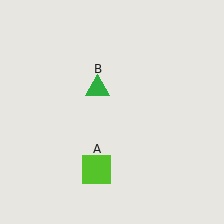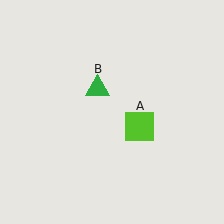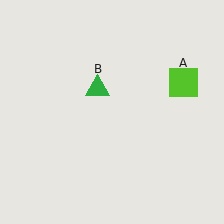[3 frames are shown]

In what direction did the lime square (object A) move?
The lime square (object A) moved up and to the right.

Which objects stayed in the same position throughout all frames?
Green triangle (object B) remained stationary.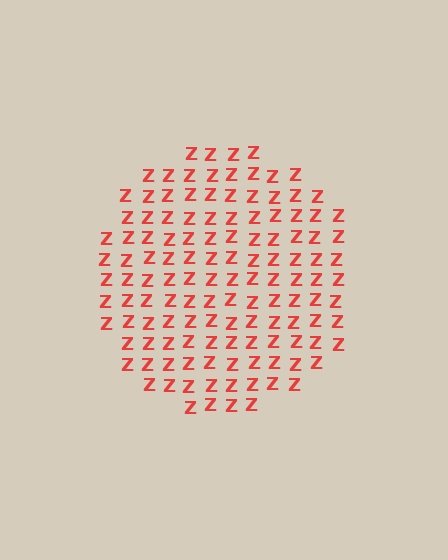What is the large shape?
The large shape is a circle.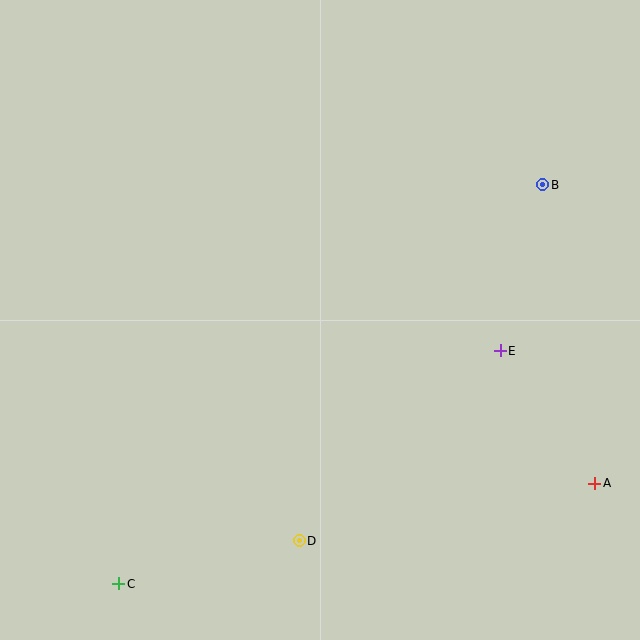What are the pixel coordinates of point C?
Point C is at (119, 584).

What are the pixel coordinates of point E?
Point E is at (500, 351).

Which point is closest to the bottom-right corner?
Point A is closest to the bottom-right corner.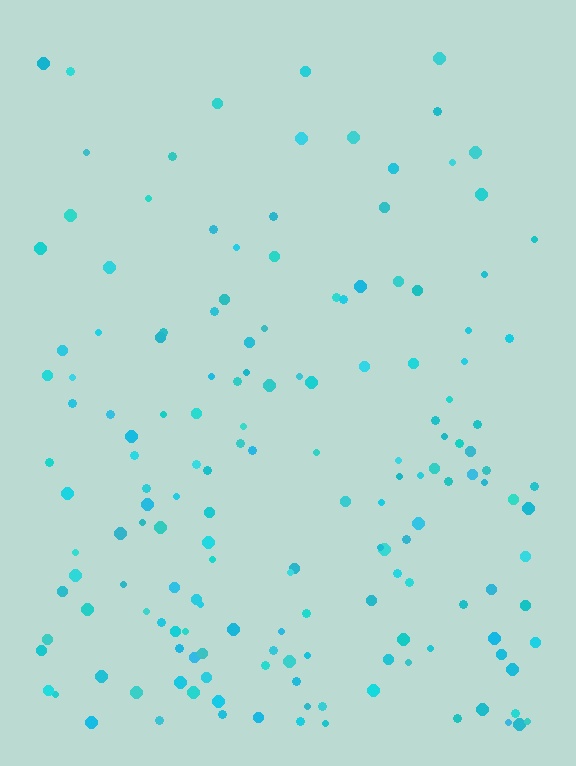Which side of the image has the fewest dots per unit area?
The top.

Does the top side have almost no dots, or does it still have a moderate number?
Still a moderate number, just noticeably fewer than the bottom.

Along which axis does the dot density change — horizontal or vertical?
Vertical.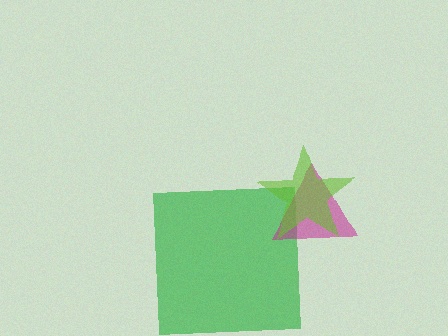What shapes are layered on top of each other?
The layered shapes are: a green square, a magenta triangle, a lime star.